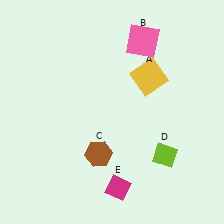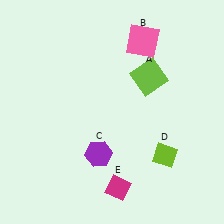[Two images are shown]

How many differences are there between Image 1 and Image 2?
There are 2 differences between the two images.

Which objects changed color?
A changed from yellow to lime. C changed from brown to purple.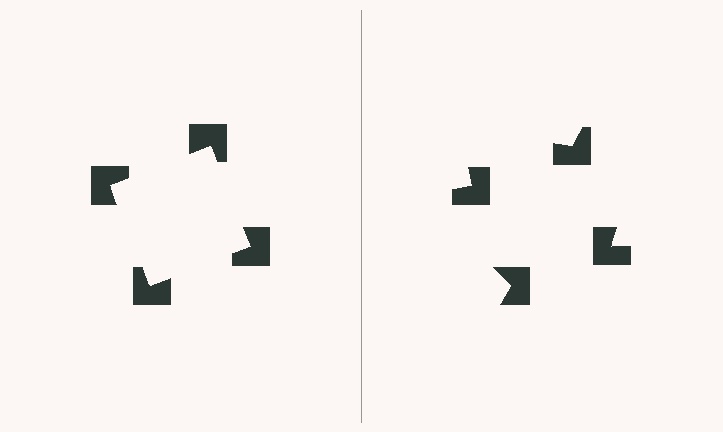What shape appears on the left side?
An illusory square.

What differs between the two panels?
The notched squares are positioned identically on both sides; only the wedge orientations differ. On the left they align to a square; on the right they are misaligned.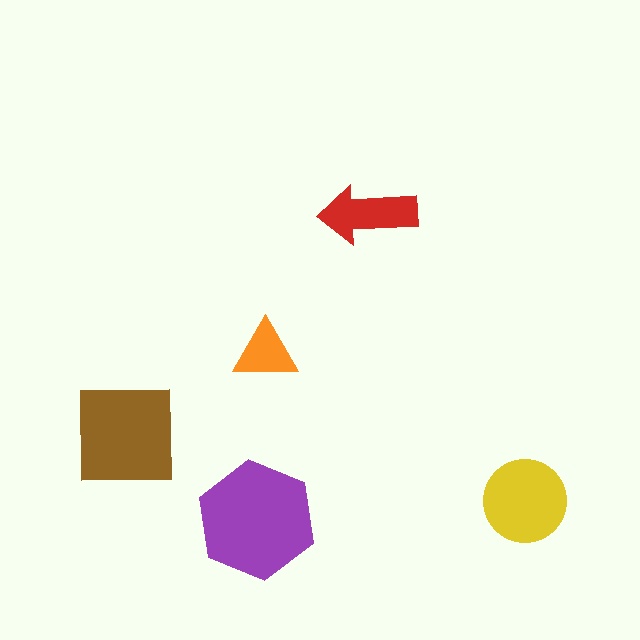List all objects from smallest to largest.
The orange triangle, the red arrow, the yellow circle, the brown square, the purple hexagon.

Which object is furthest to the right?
The yellow circle is rightmost.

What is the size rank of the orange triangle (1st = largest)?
5th.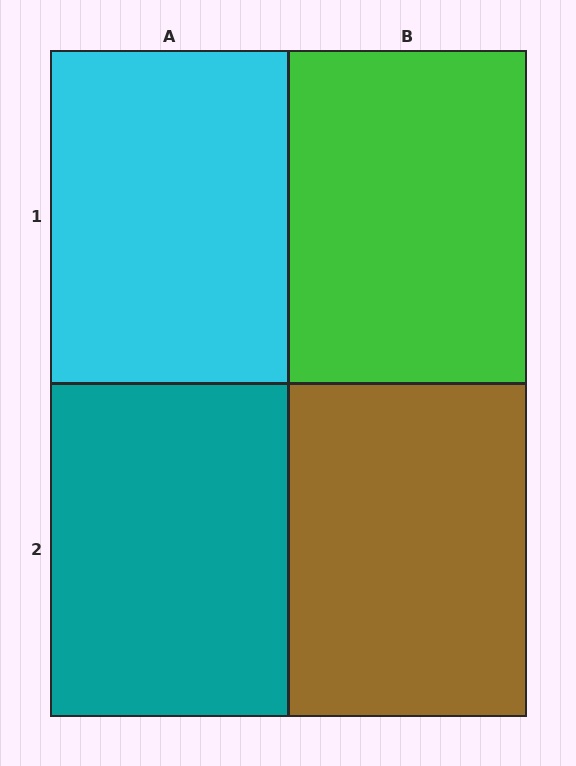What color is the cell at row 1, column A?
Cyan.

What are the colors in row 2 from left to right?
Teal, brown.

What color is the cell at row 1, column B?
Green.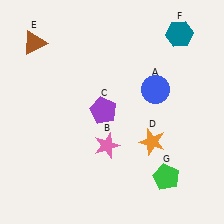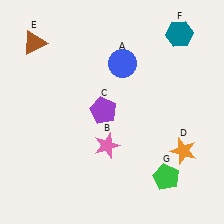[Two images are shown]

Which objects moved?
The objects that moved are: the blue circle (A), the orange star (D).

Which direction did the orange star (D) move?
The orange star (D) moved right.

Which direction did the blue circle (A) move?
The blue circle (A) moved left.